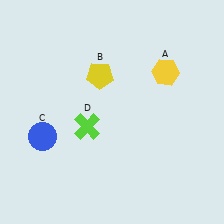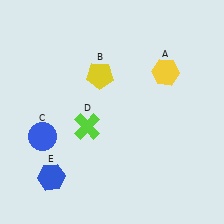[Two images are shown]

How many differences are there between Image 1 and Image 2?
There is 1 difference between the two images.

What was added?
A blue hexagon (E) was added in Image 2.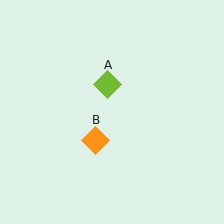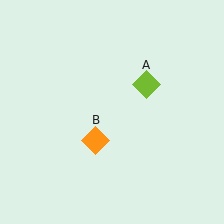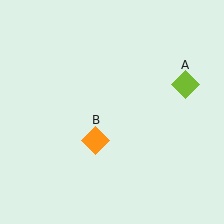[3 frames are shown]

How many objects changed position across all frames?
1 object changed position: lime diamond (object A).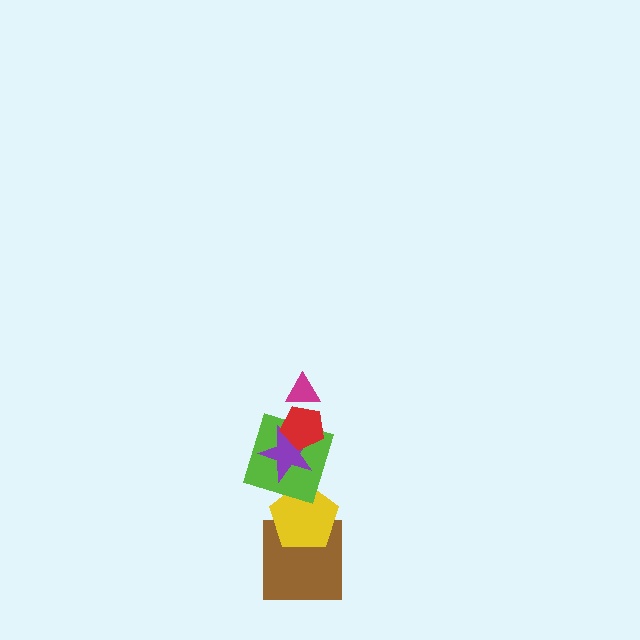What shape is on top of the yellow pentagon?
The lime square is on top of the yellow pentagon.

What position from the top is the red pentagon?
The red pentagon is 2nd from the top.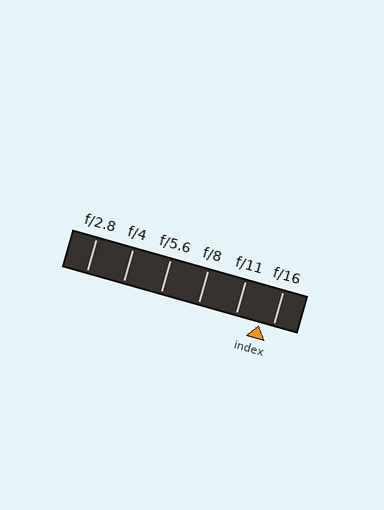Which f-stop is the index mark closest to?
The index mark is closest to f/16.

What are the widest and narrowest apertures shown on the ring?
The widest aperture shown is f/2.8 and the narrowest is f/16.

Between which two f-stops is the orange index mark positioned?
The index mark is between f/11 and f/16.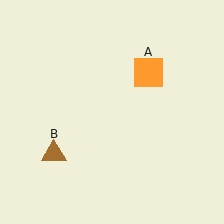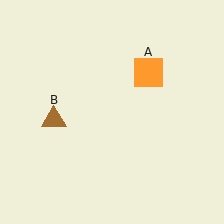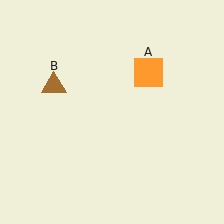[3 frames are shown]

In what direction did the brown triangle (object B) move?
The brown triangle (object B) moved up.